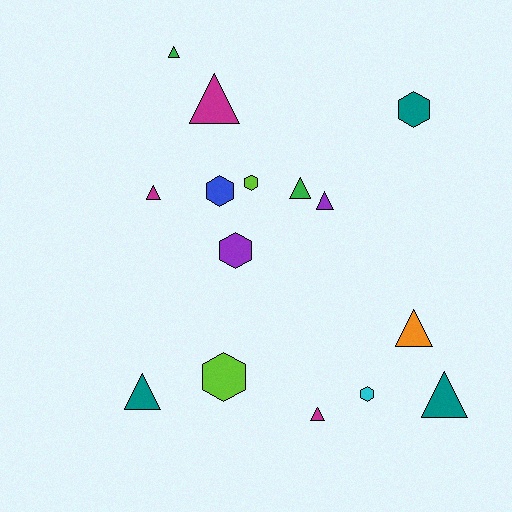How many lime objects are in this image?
There are 2 lime objects.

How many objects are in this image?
There are 15 objects.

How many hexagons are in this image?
There are 6 hexagons.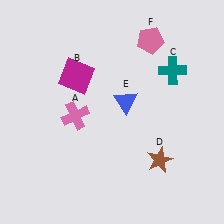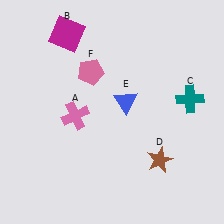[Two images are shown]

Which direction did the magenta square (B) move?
The magenta square (B) moved up.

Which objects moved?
The objects that moved are: the magenta square (B), the teal cross (C), the pink pentagon (F).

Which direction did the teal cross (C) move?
The teal cross (C) moved down.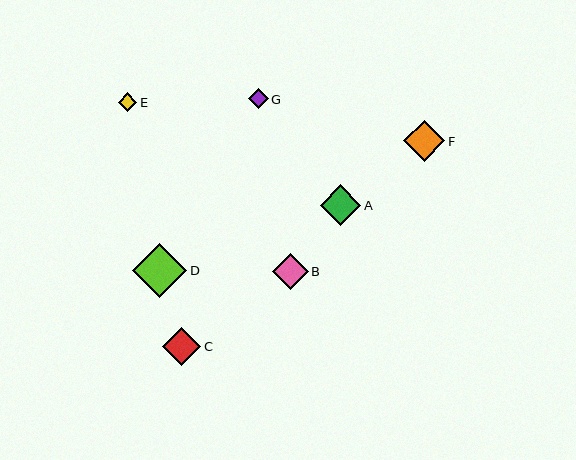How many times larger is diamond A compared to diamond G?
Diamond A is approximately 2.1 times the size of diamond G.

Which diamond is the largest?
Diamond D is the largest with a size of approximately 54 pixels.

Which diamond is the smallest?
Diamond E is the smallest with a size of approximately 19 pixels.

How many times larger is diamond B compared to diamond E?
Diamond B is approximately 1.9 times the size of diamond E.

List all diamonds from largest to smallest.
From largest to smallest: D, F, A, C, B, G, E.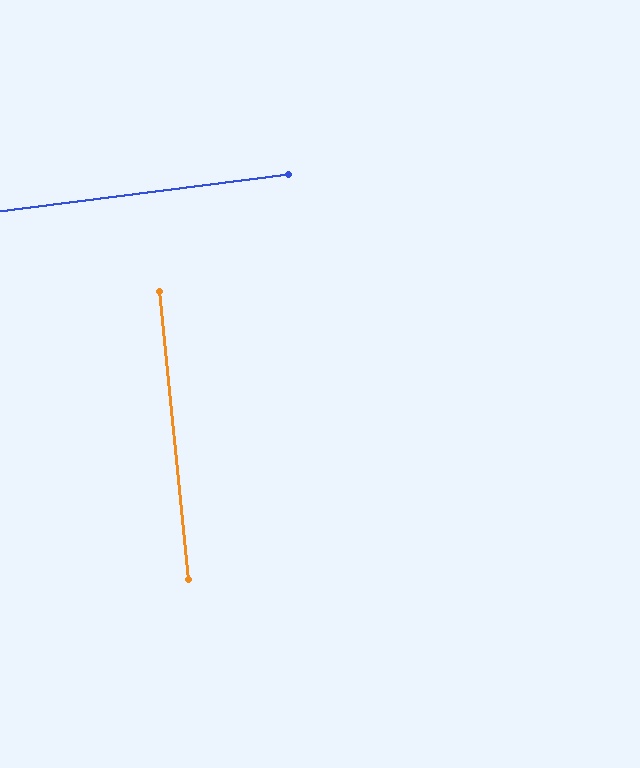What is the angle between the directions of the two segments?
Approximately 88 degrees.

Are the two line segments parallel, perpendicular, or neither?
Perpendicular — they meet at approximately 88°.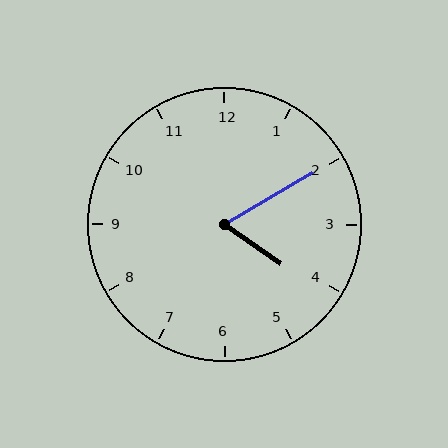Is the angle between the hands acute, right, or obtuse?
It is acute.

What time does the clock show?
4:10.